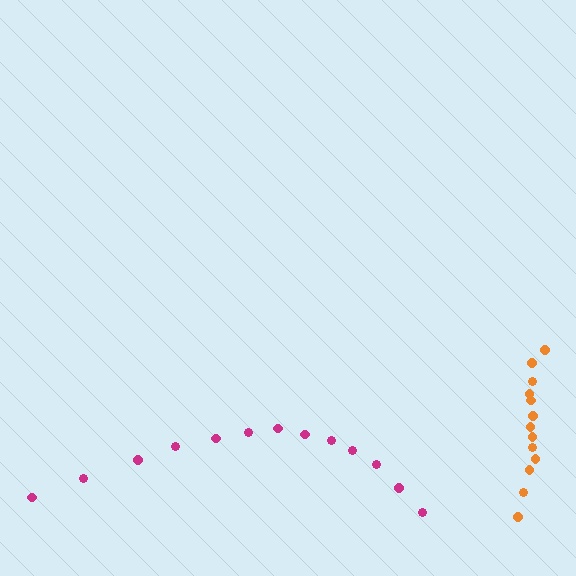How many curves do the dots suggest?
There are 2 distinct paths.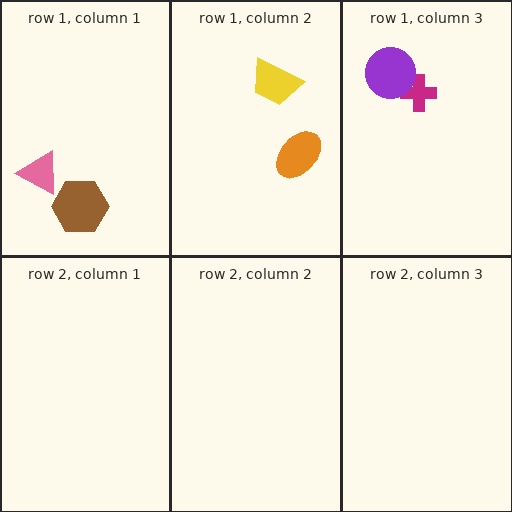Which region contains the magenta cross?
The row 1, column 3 region.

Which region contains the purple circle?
The row 1, column 3 region.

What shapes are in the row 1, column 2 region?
The yellow trapezoid, the orange ellipse.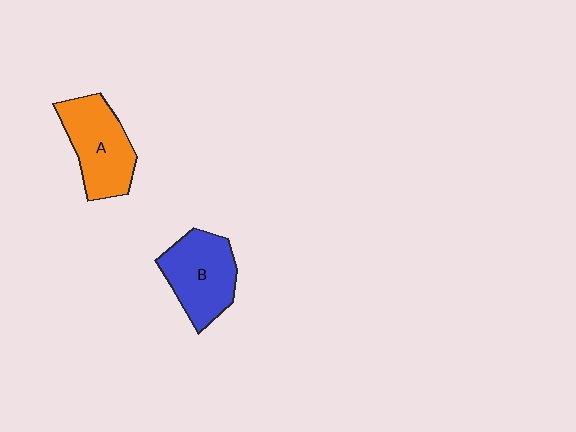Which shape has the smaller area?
Shape B (blue).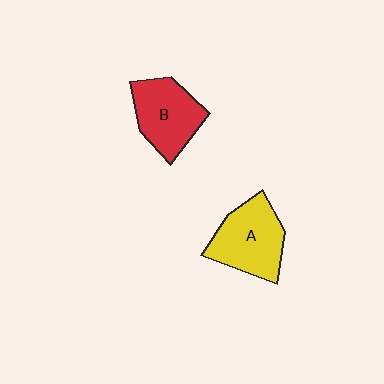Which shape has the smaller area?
Shape B (red).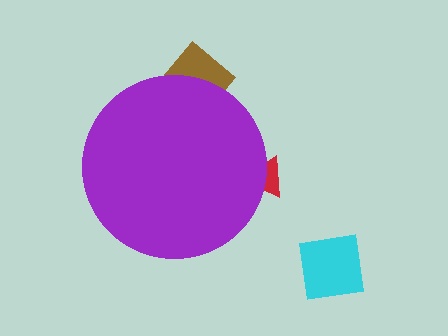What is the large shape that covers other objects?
A purple circle.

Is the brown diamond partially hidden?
Yes, the brown diamond is partially hidden behind the purple circle.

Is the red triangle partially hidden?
Yes, the red triangle is partially hidden behind the purple circle.